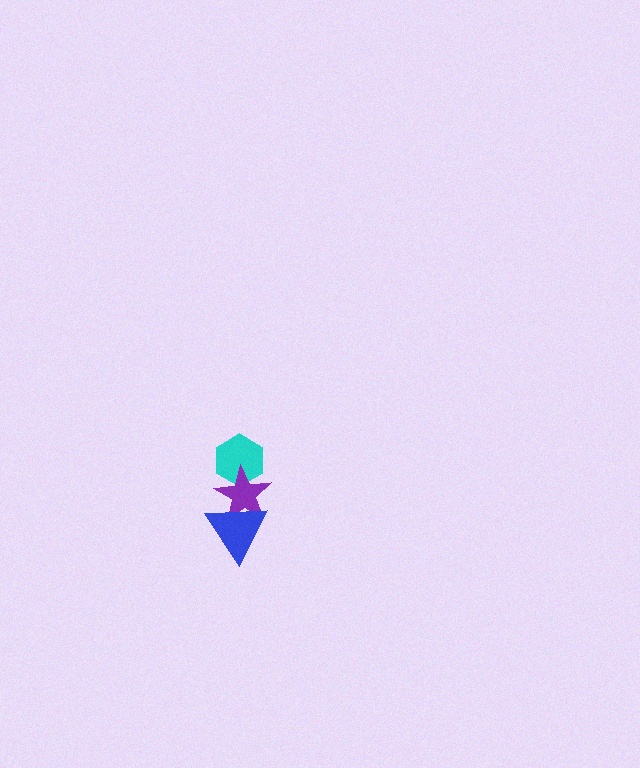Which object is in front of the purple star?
The blue triangle is in front of the purple star.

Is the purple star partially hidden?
Yes, it is partially covered by another shape.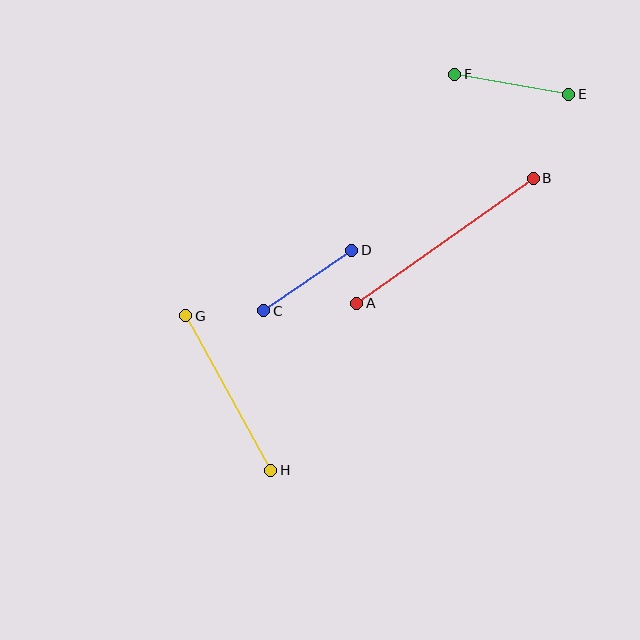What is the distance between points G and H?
The distance is approximately 177 pixels.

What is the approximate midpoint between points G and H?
The midpoint is at approximately (228, 393) pixels.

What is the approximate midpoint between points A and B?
The midpoint is at approximately (445, 241) pixels.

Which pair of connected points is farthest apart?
Points A and B are farthest apart.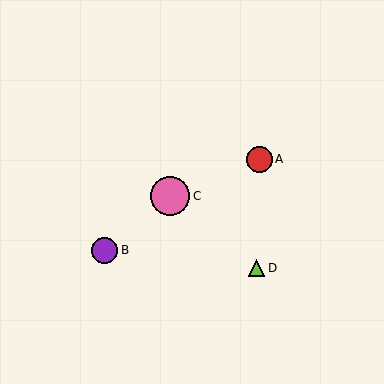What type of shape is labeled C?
Shape C is a pink circle.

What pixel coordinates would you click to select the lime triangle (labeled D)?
Click at (257, 268) to select the lime triangle D.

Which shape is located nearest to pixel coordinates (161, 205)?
The pink circle (labeled C) at (170, 196) is nearest to that location.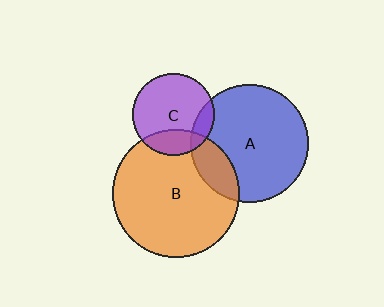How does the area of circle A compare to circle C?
Approximately 2.0 times.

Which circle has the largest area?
Circle B (orange).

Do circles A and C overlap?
Yes.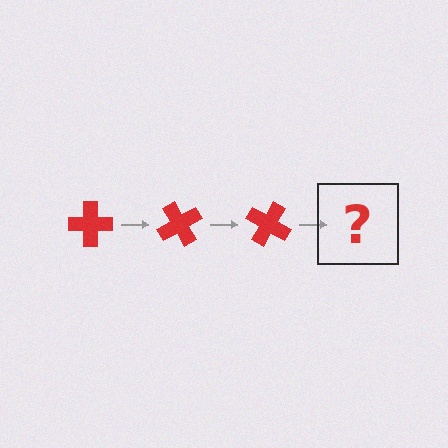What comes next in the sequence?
The next element should be a red cross rotated 180 degrees.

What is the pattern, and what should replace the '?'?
The pattern is that the cross rotates 60 degrees each step. The '?' should be a red cross rotated 180 degrees.